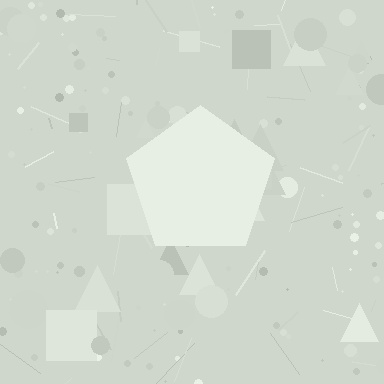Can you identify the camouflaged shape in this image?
The camouflaged shape is a pentagon.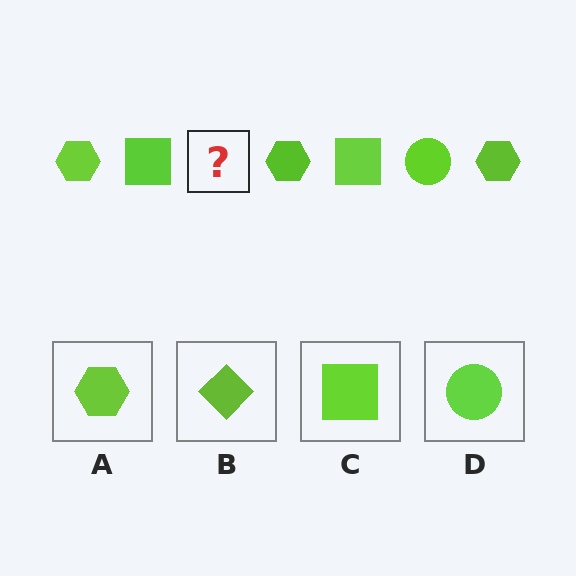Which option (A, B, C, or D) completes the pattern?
D.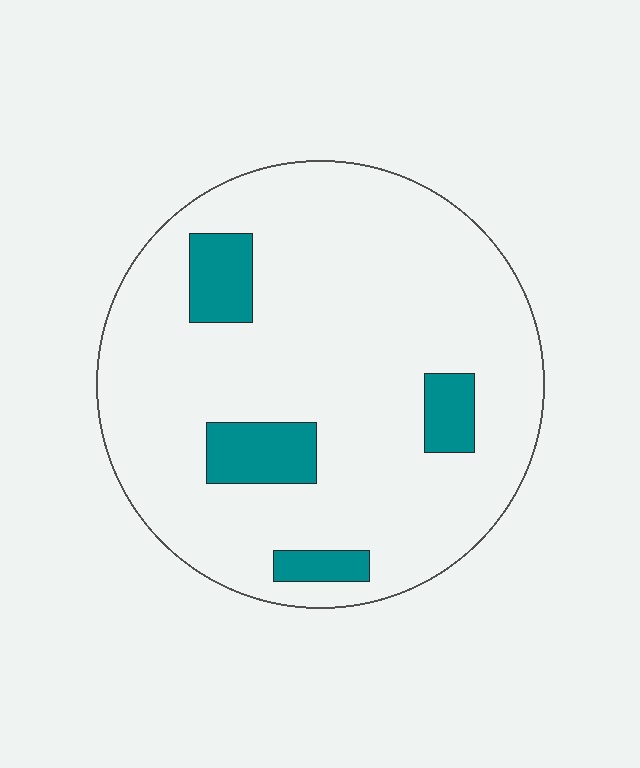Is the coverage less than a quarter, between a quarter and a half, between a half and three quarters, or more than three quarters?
Less than a quarter.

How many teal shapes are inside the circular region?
4.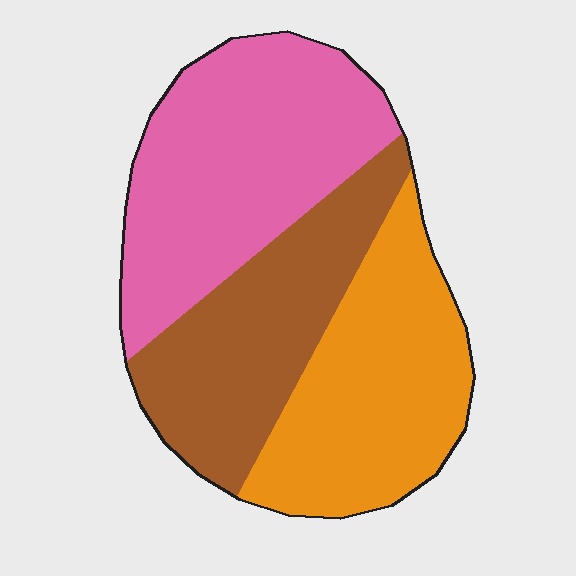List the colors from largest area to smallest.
From largest to smallest: pink, orange, brown.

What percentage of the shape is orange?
Orange covers about 35% of the shape.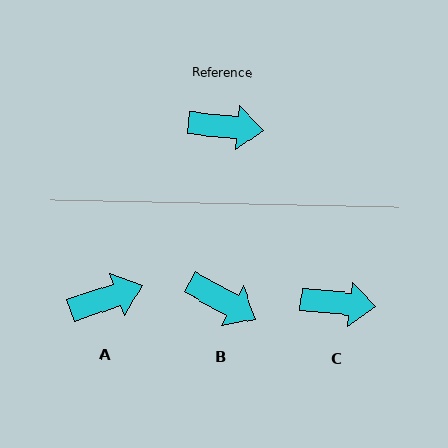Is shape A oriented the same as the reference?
No, it is off by about 25 degrees.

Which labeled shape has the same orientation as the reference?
C.